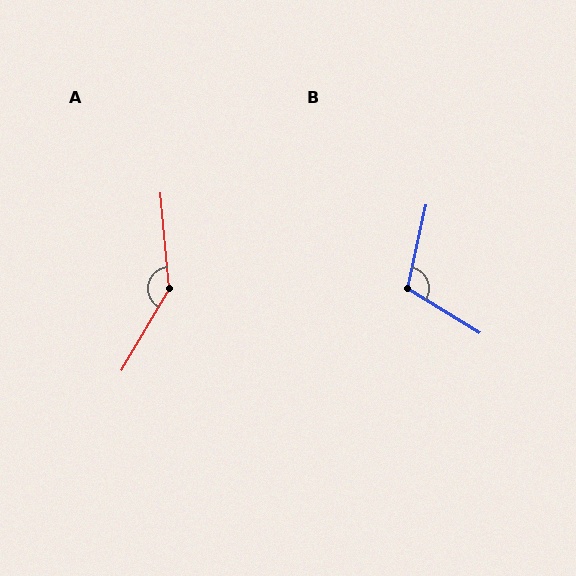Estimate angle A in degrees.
Approximately 145 degrees.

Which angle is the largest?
A, at approximately 145 degrees.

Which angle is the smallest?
B, at approximately 109 degrees.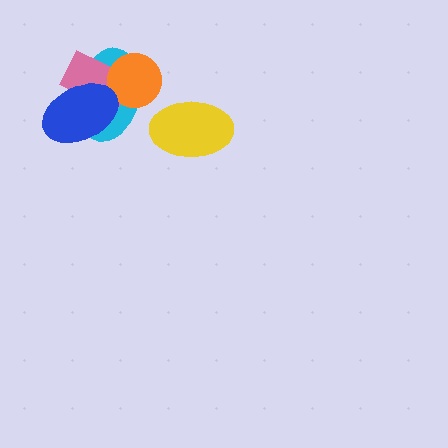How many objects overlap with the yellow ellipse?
0 objects overlap with the yellow ellipse.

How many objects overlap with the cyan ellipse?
3 objects overlap with the cyan ellipse.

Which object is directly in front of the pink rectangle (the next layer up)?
The orange circle is directly in front of the pink rectangle.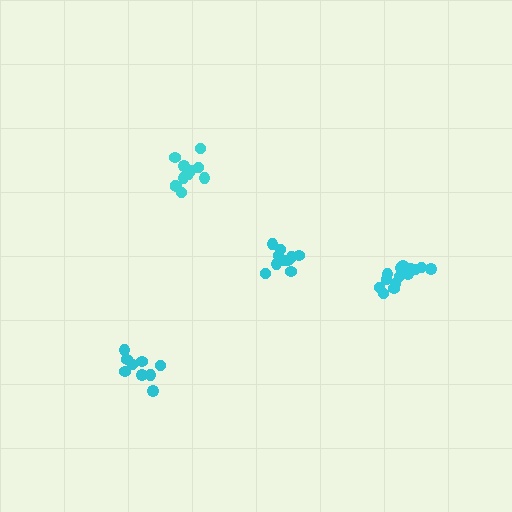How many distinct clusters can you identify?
There are 4 distinct clusters.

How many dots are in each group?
Group 1: 14 dots, Group 2: 11 dots, Group 3: 11 dots, Group 4: 9 dots (45 total).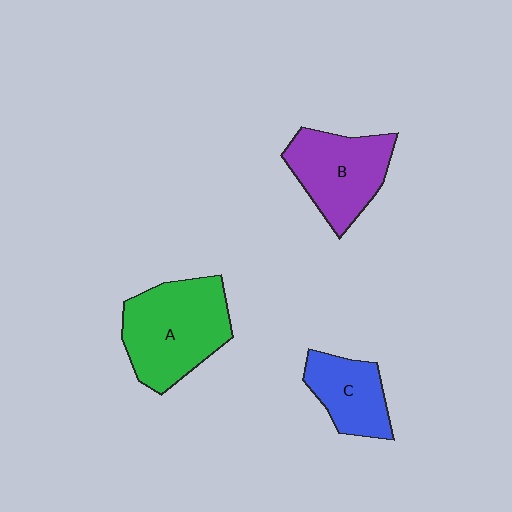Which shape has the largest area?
Shape A (green).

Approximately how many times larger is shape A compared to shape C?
Approximately 1.7 times.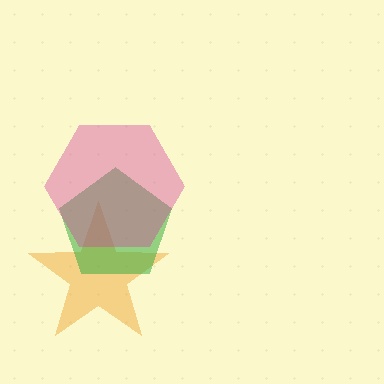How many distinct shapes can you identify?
There are 3 distinct shapes: an orange star, a green pentagon, a magenta hexagon.